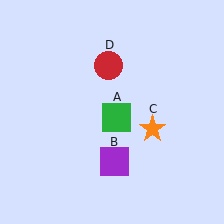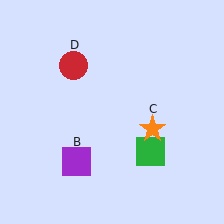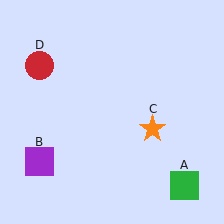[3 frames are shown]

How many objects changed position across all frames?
3 objects changed position: green square (object A), purple square (object B), red circle (object D).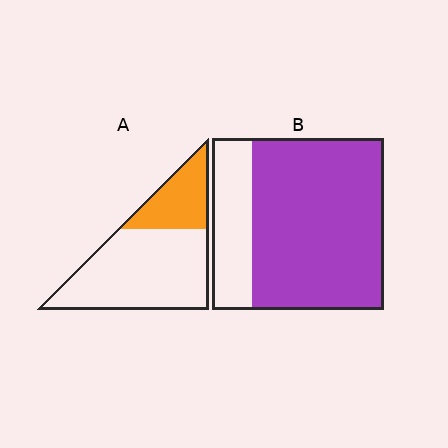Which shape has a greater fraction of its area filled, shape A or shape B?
Shape B.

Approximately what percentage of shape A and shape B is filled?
A is approximately 30% and B is approximately 75%.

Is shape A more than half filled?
No.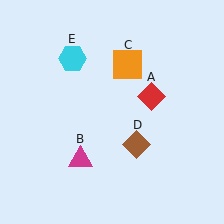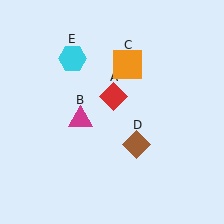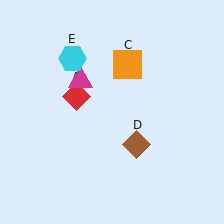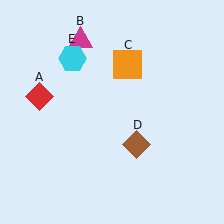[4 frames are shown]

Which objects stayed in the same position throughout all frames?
Orange square (object C) and brown diamond (object D) and cyan hexagon (object E) remained stationary.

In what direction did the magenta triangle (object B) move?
The magenta triangle (object B) moved up.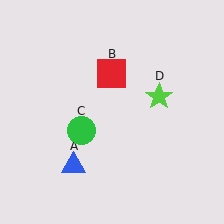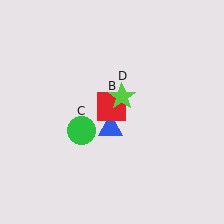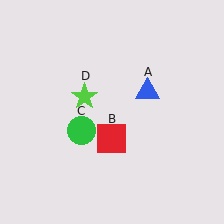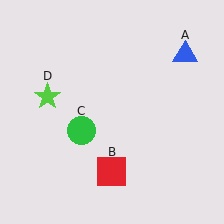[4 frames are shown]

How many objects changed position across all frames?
3 objects changed position: blue triangle (object A), red square (object B), lime star (object D).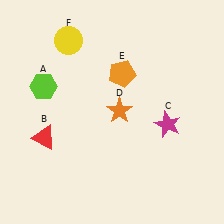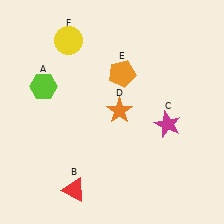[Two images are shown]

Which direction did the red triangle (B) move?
The red triangle (B) moved down.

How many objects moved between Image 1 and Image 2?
1 object moved between the two images.